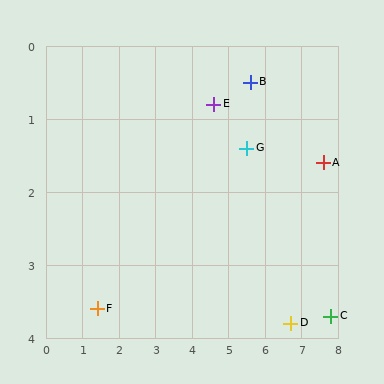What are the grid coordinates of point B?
Point B is at approximately (5.6, 0.5).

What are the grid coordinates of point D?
Point D is at approximately (6.7, 3.8).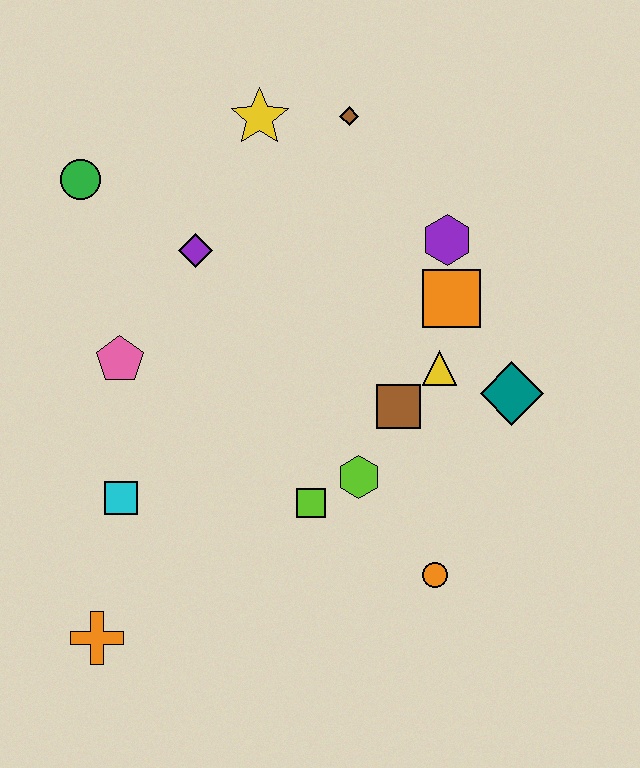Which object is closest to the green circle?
The purple diamond is closest to the green circle.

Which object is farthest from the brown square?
The green circle is farthest from the brown square.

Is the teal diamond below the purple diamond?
Yes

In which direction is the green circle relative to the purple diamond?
The green circle is to the left of the purple diamond.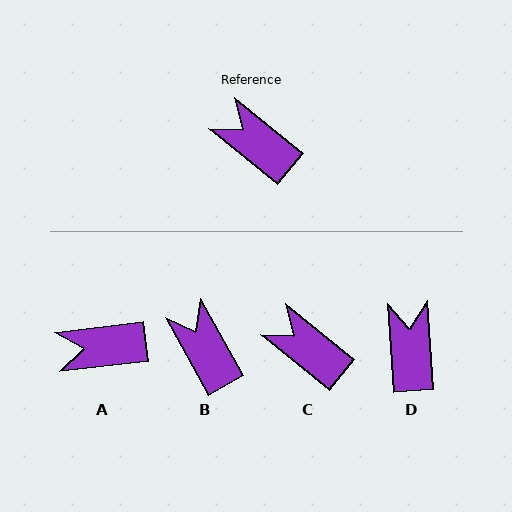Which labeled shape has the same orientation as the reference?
C.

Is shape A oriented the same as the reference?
No, it is off by about 46 degrees.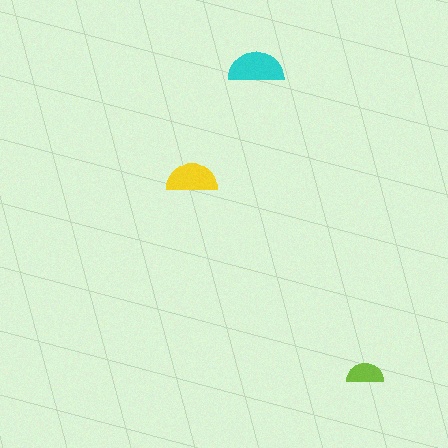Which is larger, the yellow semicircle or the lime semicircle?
The yellow one.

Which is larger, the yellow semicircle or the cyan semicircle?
The cyan one.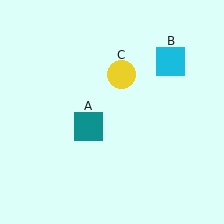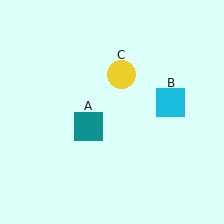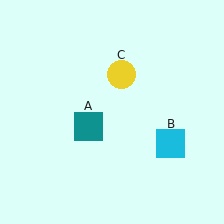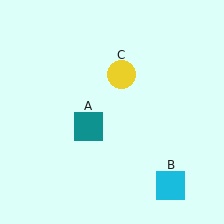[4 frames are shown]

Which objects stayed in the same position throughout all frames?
Teal square (object A) and yellow circle (object C) remained stationary.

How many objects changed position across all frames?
1 object changed position: cyan square (object B).